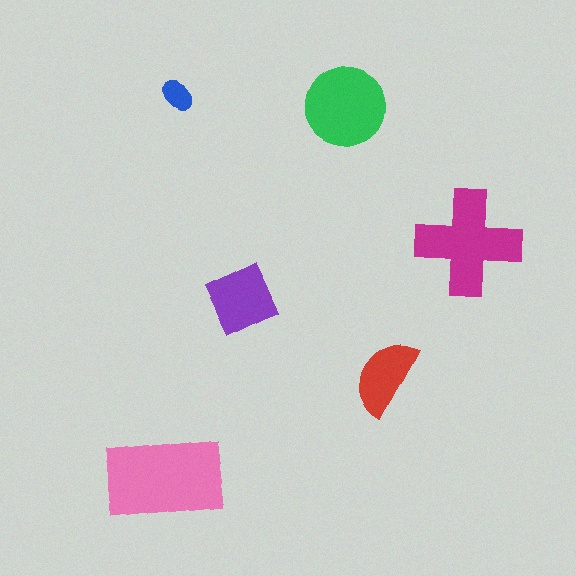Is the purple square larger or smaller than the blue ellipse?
Larger.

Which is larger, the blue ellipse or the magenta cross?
The magenta cross.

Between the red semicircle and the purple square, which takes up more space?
The purple square.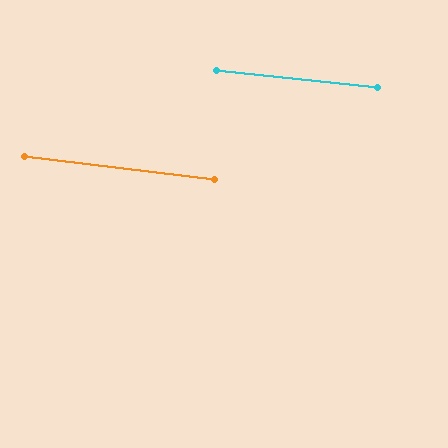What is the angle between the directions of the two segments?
Approximately 1 degree.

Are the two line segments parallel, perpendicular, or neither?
Parallel — their directions differ by only 0.9°.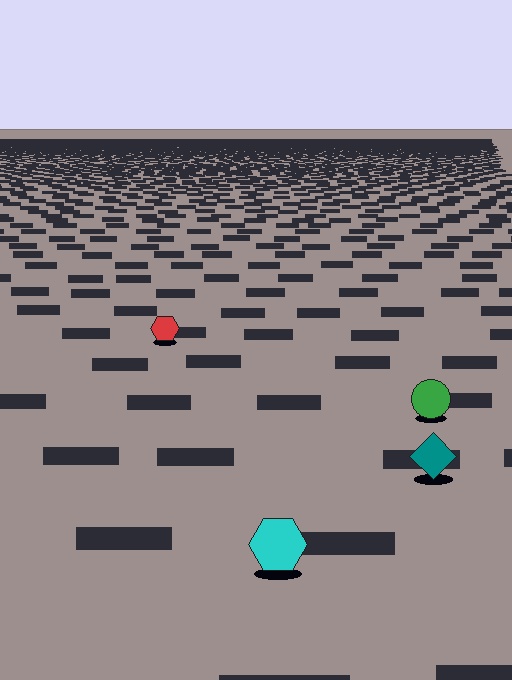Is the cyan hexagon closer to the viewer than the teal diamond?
Yes. The cyan hexagon is closer — you can tell from the texture gradient: the ground texture is coarser near it.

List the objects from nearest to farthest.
From nearest to farthest: the cyan hexagon, the teal diamond, the green circle, the red hexagon.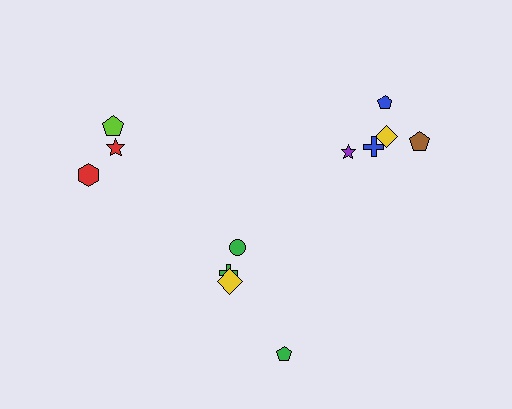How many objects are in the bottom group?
There are 4 objects.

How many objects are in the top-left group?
There are 3 objects.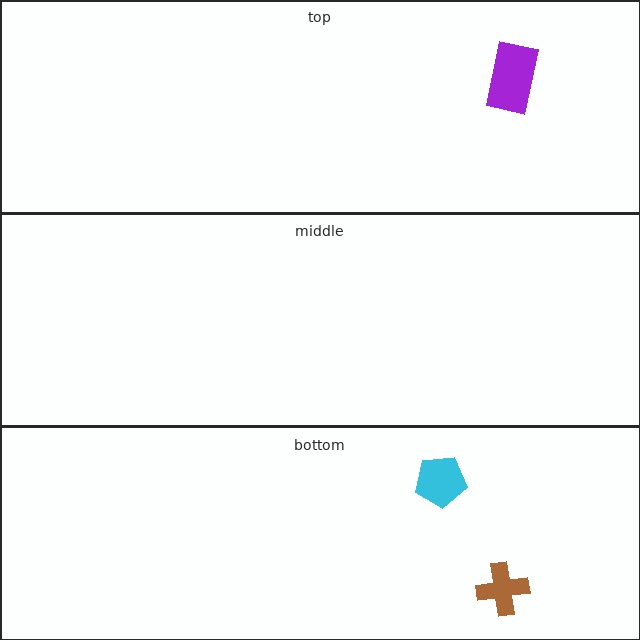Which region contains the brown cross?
The bottom region.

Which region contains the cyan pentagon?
The bottom region.